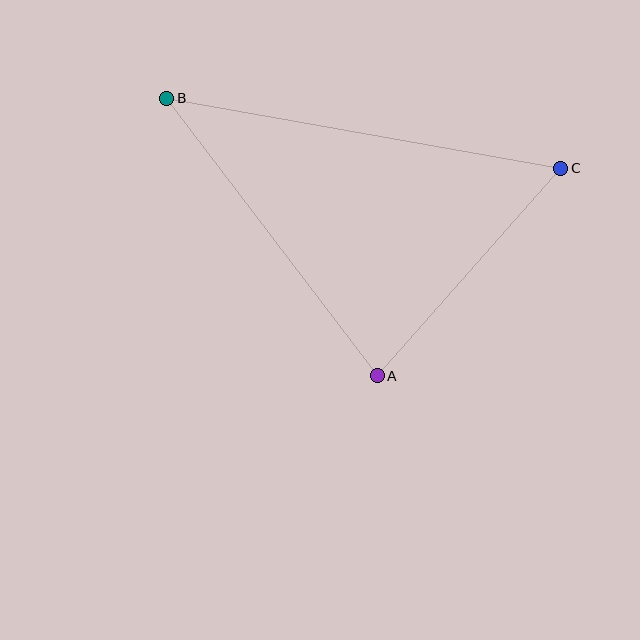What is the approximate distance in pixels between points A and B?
The distance between A and B is approximately 348 pixels.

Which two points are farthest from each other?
Points B and C are farthest from each other.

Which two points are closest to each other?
Points A and C are closest to each other.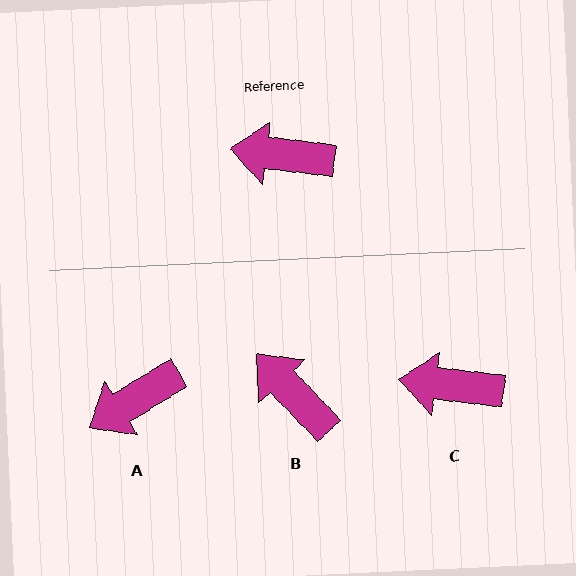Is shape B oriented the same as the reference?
No, it is off by about 40 degrees.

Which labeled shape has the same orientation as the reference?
C.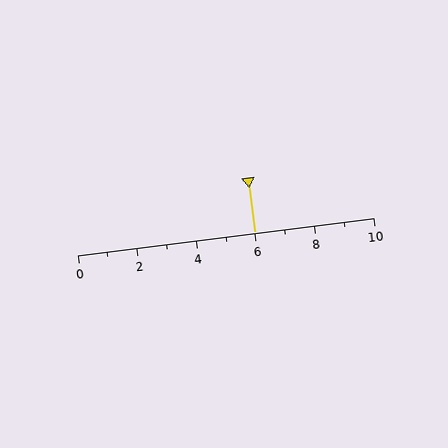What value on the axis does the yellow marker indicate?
The marker indicates approximately 6.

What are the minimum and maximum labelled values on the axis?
The axis runs from 0 to 10.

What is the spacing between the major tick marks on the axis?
The major ticks are spaced 2 apart.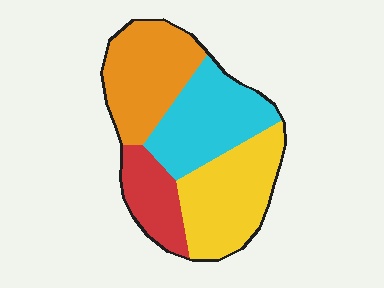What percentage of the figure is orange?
Orange takes up about one quarter (1/4) of the figure.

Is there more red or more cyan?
Cyan.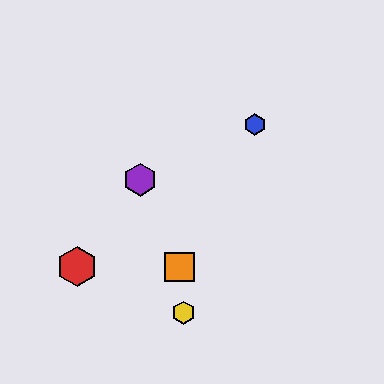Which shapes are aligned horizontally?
The red hexagon, the green square, the orange square are aligned horizontally.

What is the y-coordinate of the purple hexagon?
The purple hexagon is at y≈180.